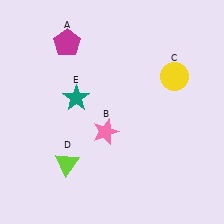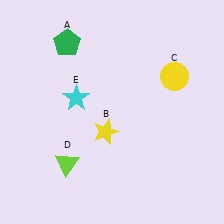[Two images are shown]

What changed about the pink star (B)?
In Image 1, B is pink. In Image 2, it changed to yellow.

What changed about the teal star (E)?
In Image 1, E is teal. In Image 2, it changed to cyan.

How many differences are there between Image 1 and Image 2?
There are 3 differences between the two images.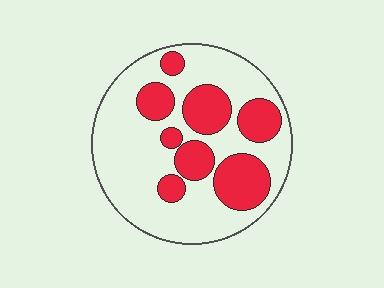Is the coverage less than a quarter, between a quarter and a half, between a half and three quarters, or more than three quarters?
Between a quarter and a half.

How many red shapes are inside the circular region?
8.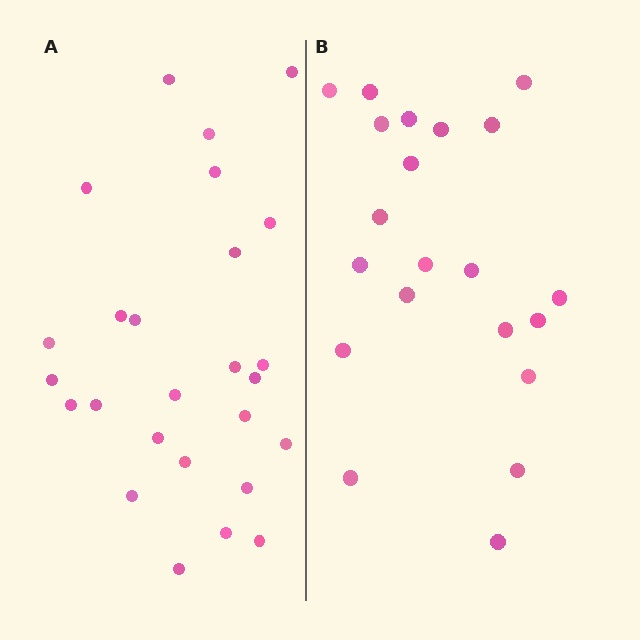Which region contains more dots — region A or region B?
Region A (the left region) has more dots.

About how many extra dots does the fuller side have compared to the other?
Region A has about 5 more dots than region B.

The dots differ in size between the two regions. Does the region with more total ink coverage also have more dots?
No. Region B has more total ink coverage because its dots are larger, but region A actually contains more individual dots. Total area can be misleading — the number of items is what matters here.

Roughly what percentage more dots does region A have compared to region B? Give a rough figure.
About 25% more.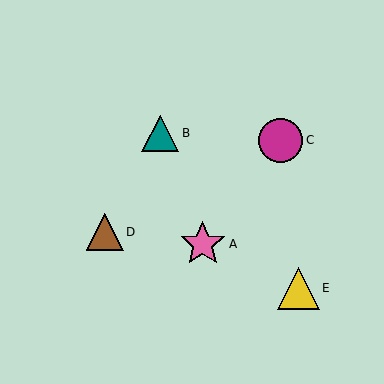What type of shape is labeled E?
Shape E is a yellow triangle.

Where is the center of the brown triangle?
The center of the brown triangle is at (105, 232).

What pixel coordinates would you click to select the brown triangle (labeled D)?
Click at (105, 232) to select the brown triangle D.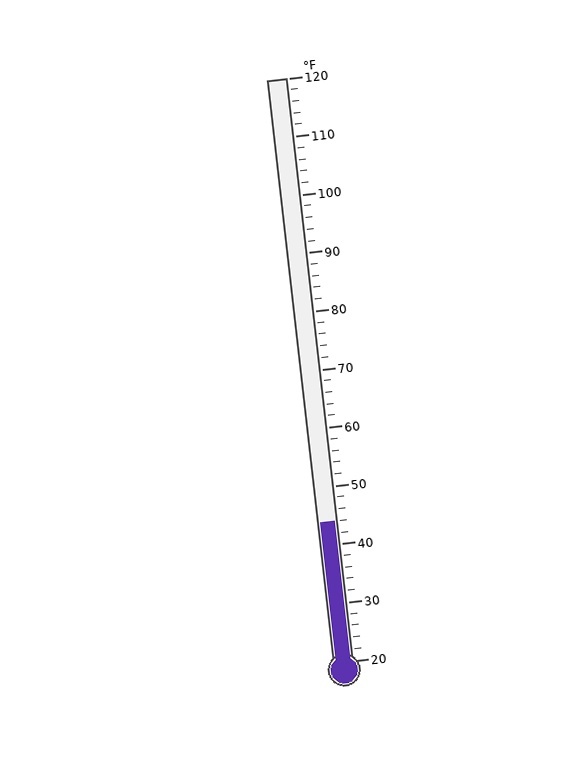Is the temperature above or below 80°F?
The temperature is below 80°F.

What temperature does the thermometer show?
The thermometer shows approximately 44°F.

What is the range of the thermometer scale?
The thermometer scale ranges from 20°F to 120°F.